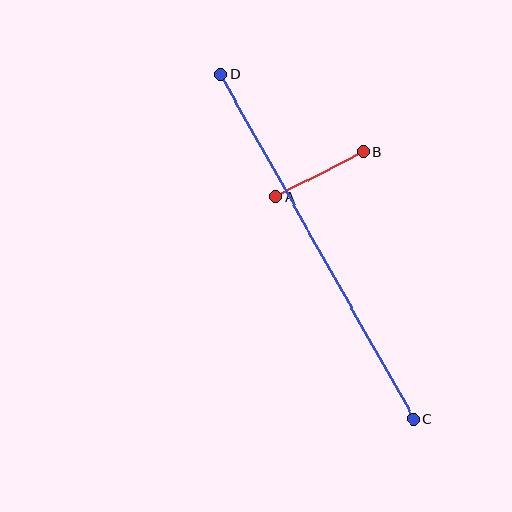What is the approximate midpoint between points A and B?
The midpoint is at approximately (319, 174) pixels.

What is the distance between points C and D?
The distance is approximately 395 pixels.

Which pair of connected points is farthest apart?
Points C and D are farthest apart.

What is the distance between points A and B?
The distance is approximately 99 pixels.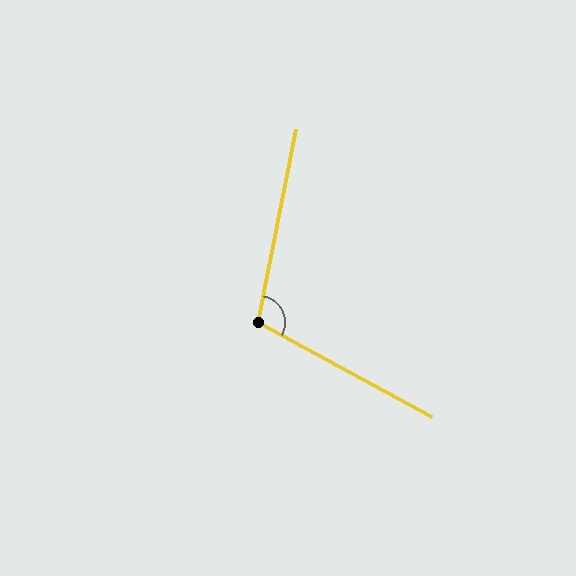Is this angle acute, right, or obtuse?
It is obtuse.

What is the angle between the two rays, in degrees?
Approximately 107 degrees.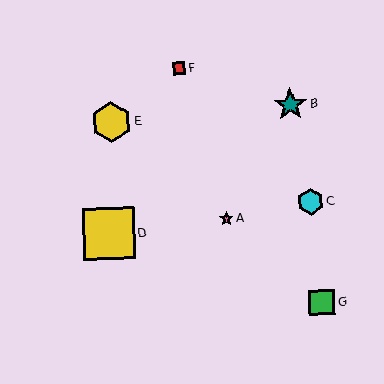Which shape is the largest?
The yellow square (labeled D) is the largest.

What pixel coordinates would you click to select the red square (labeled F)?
Click at (179, 69) to select the red square F.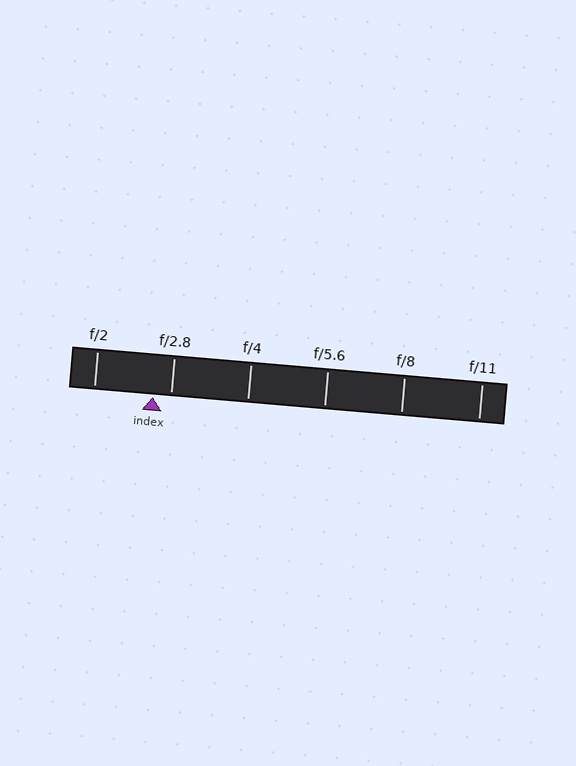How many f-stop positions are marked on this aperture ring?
There are 6 f-stop positions marked.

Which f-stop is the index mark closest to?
The index mark is closest to f/2.8.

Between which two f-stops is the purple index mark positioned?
The index mark is between f/2 and f/2.8.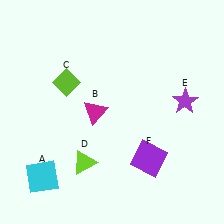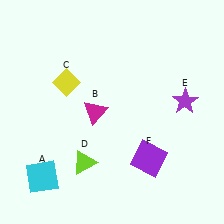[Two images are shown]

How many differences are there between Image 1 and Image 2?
There is 1 difference between the two images.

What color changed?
The diamond (C) changed from lime in Image 1 to yellow in Image 2.